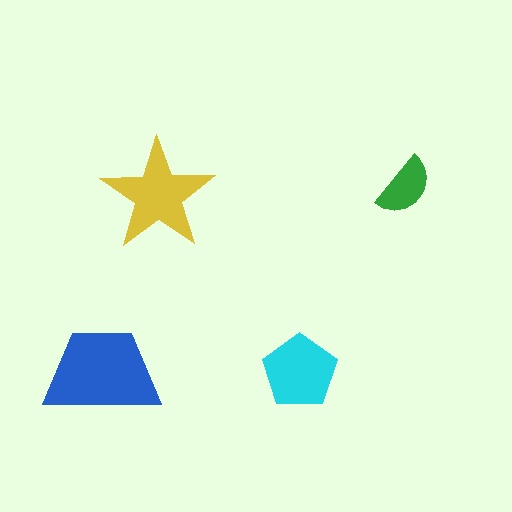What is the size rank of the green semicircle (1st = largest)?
4th.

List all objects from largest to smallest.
The blue trapezoid, the yellow star, the cyan pentagon, the green semicircle.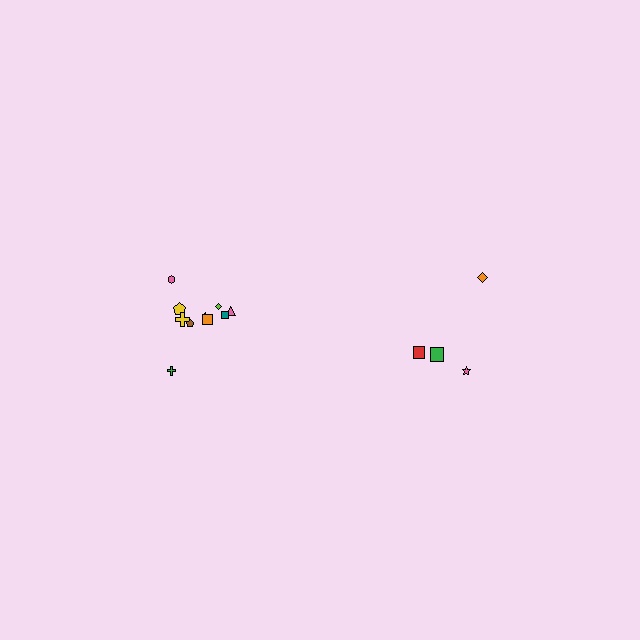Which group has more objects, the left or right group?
The left group.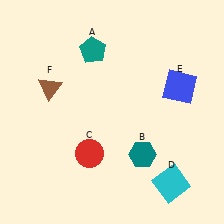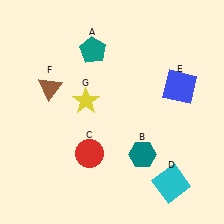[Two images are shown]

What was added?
A yellow star (G) was added in Image 2.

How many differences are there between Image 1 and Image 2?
There is 1 difference between the two images.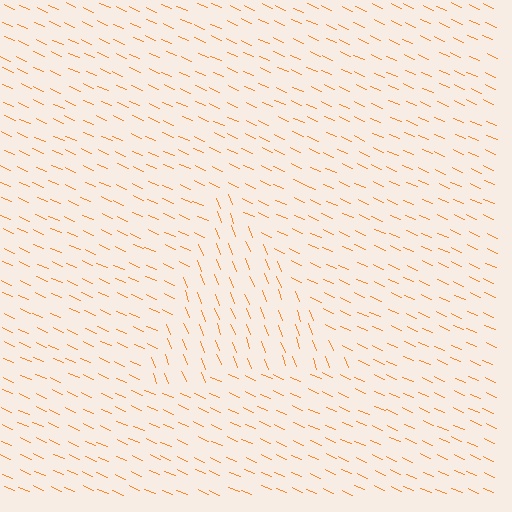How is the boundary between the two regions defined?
The boundary is defined purely by a change in line orientation (approximately 45 degrees difference). All lines are the same color and thickness.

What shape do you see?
I see a triangle.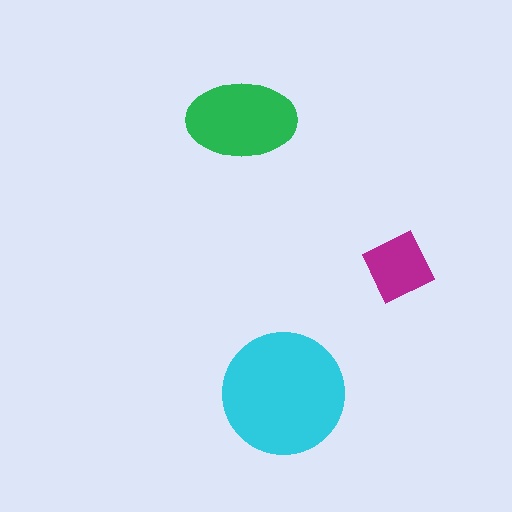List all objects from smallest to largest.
The magenta diamond, the green ellipse, the cyan circle.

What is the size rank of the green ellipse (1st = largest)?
2nd.